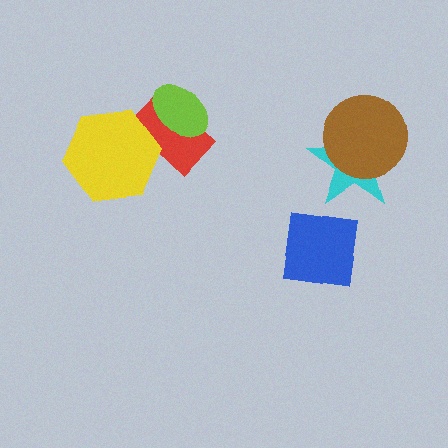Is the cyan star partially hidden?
Yes, it is partially covered by another shape.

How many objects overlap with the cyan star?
1 object overlaps with the cyan star.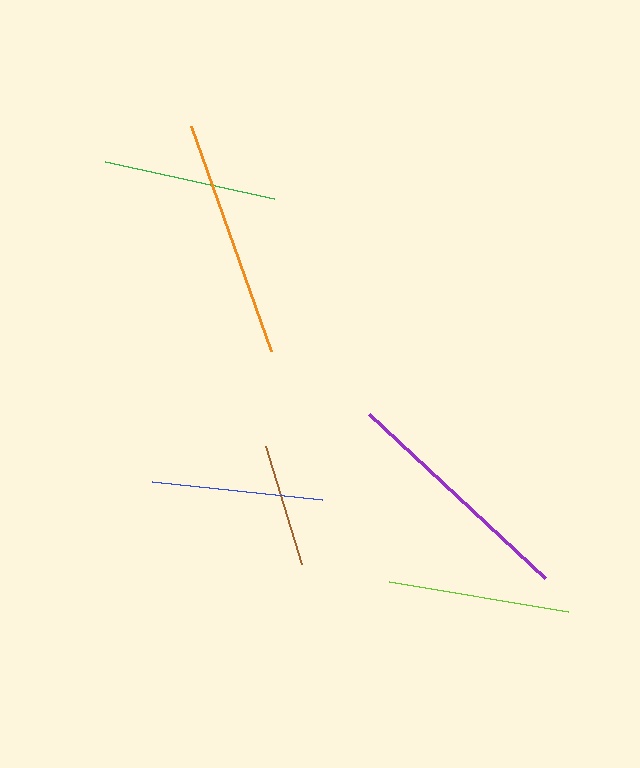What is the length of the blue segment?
The blue segment is approximately 170 pixels long.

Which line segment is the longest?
The purple line is the longest at approximately 240 pixels.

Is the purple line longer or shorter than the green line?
The purple line is longer than the green line.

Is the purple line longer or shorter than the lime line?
The purple line is longer than the lime line.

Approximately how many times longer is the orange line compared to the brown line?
The orange line is approximately 1.9 times the length of the brown line.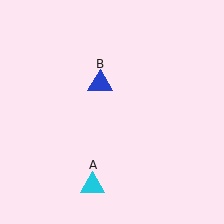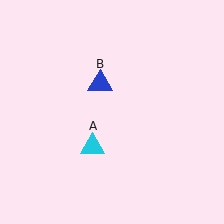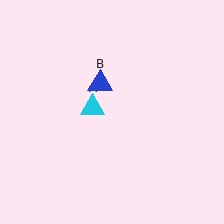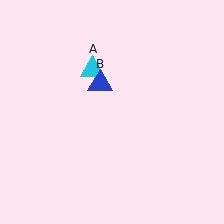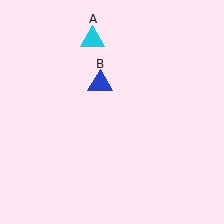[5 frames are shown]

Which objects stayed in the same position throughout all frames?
Blue triangle (object B) remained stationary.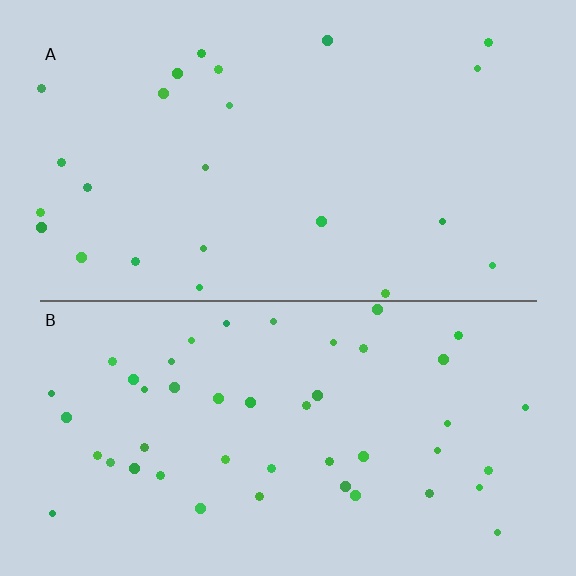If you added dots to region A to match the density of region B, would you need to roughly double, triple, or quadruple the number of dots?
Approximately double.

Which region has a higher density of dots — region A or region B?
B (the bottom).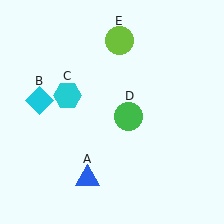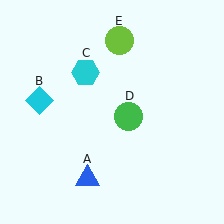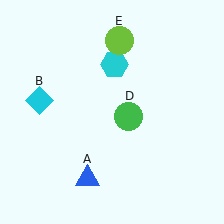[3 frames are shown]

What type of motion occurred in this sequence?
The cyan hexagon (object C) rotated clockwise around the center of the scene.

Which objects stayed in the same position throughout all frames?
Blue triangle (object A) and cyan diamond (object B) and green circle (object D) and lime circle (object E) remained stationary.